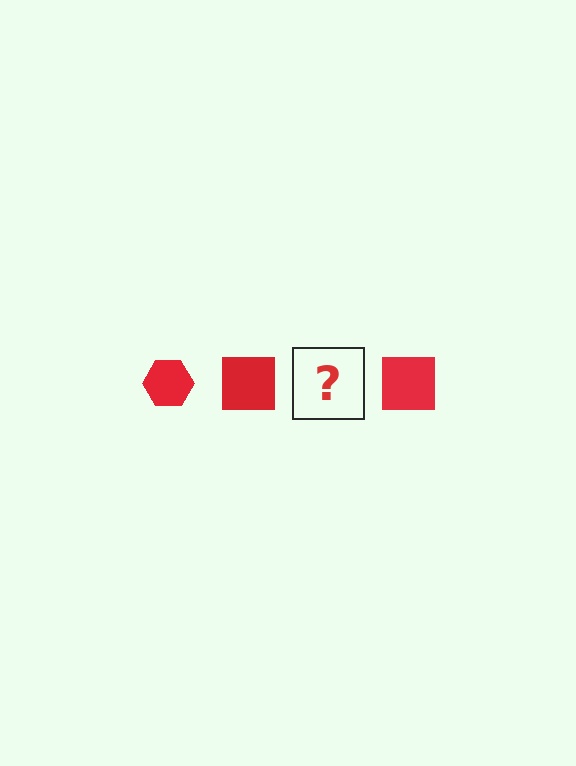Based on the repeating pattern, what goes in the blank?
The blank should be a red hexagon.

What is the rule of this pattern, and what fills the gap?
The rule is that the pattern cycles through hexagon, square shapes in red. The gap should be filled with a red hexagon.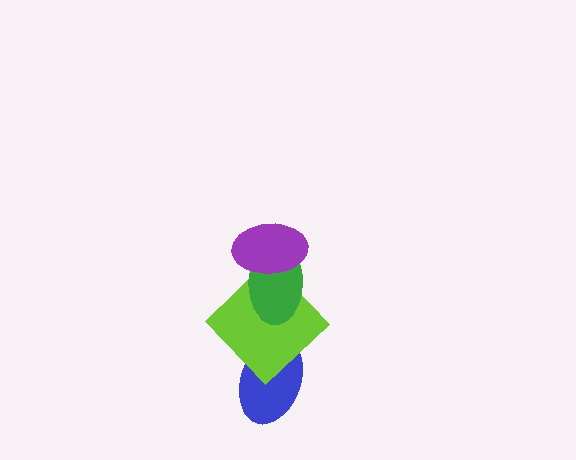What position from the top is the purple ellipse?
The purple ellipse is 1st from the top.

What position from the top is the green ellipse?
The green ellipse is 2nd from the top.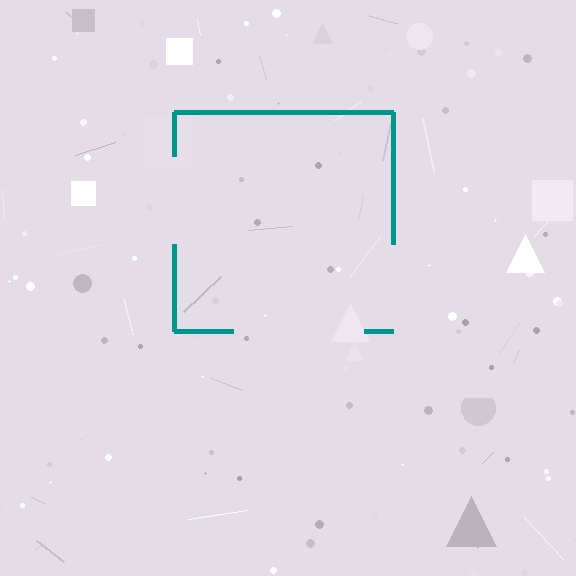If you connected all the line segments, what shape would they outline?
They would outline a square.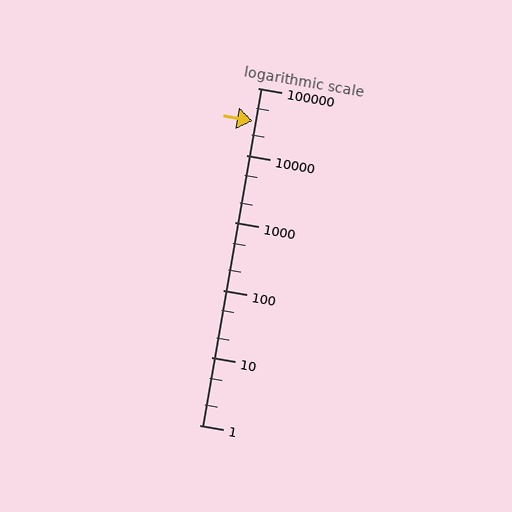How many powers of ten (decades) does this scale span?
The scale spans 5 decades, from 1 to 100000.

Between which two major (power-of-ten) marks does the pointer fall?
The pointer is between 10000 and 100000.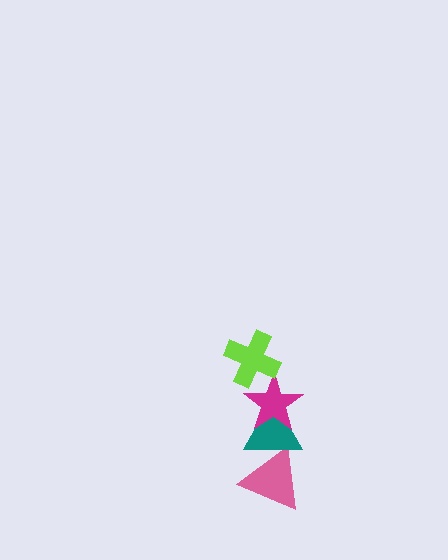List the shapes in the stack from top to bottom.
From top to bottom: the lime cross, the magenta star, the teal triangle, the pink triangle.